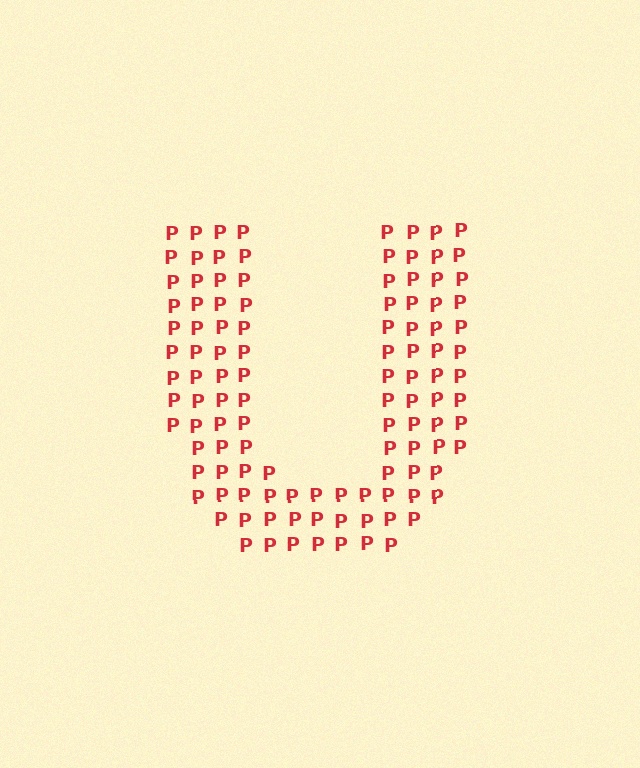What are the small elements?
The small elements are letter P's.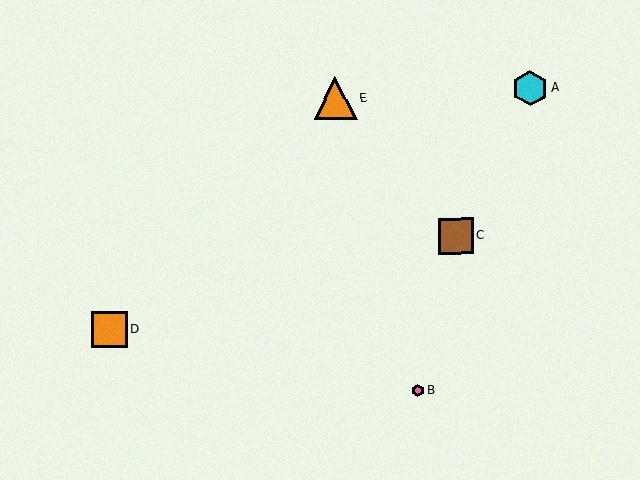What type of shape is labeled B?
Shape B is a pink hexagon.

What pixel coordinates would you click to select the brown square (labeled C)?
Click at (456, 236) to select the brown square C.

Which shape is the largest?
The orange triangle (labeled E) is the largest.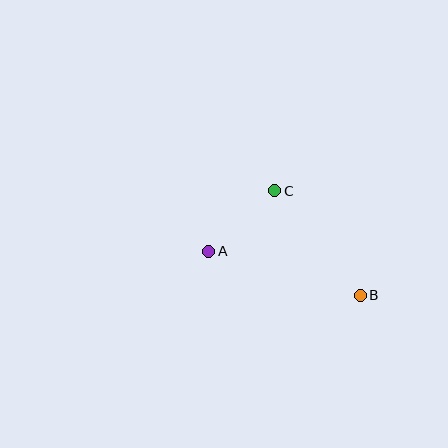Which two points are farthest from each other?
Points A and B are farthest from each other.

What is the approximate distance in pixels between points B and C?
The distance between B and C is approximately 136 pixels.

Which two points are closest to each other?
Points A and C are closest to each other.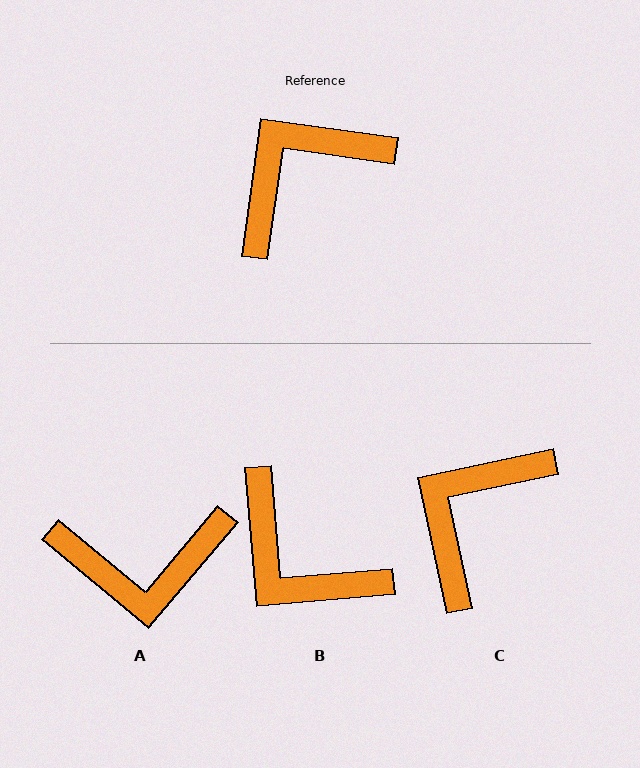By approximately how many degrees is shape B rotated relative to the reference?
Approximately 103 degrees counter-clockwise.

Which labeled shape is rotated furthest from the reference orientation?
A, about 148 degrees away.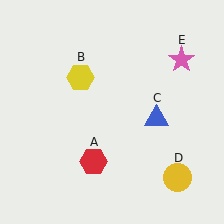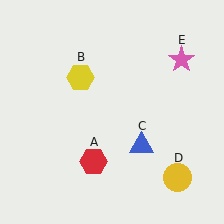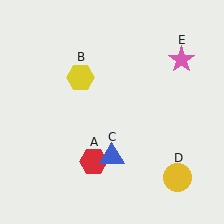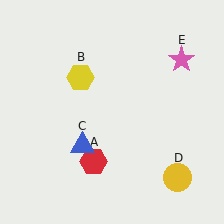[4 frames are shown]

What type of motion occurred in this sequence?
The blue triangle (object C) rotated clockwise around the center of the scene.